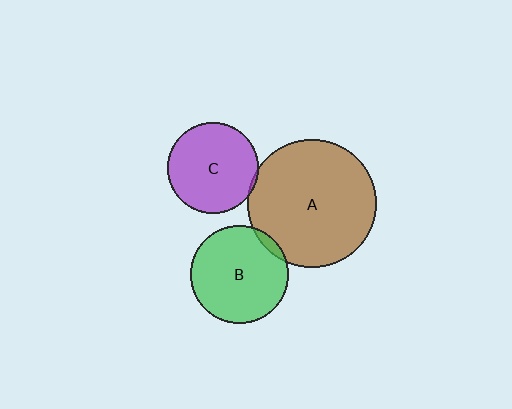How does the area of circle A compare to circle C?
Approximately 2.0 times.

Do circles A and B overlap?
Yes.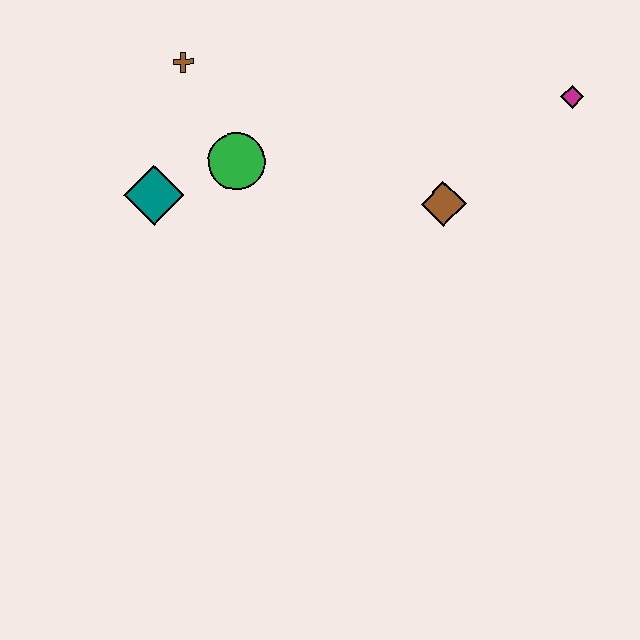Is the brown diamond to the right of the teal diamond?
Yes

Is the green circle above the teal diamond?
Yes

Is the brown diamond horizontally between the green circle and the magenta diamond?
Yes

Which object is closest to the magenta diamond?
The brown diamond is closest to the magenta diamond.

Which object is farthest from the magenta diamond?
The teal diamond is farthest from the magenta diamond.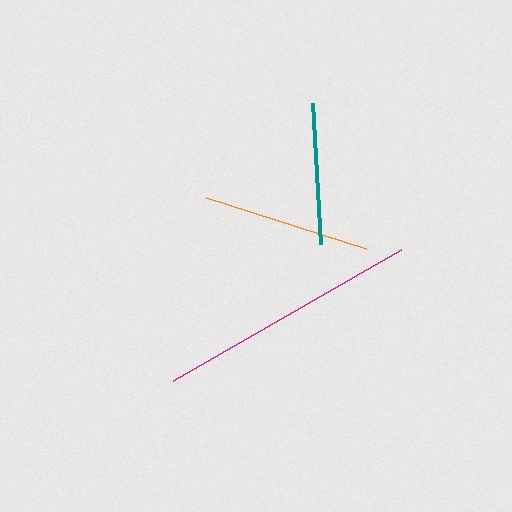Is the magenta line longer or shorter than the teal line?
The magenta line is longer than the teal line.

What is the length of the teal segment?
The teal segment is approximately 142 pixels long.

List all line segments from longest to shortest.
From longest to shortest: magenta, orange, teal.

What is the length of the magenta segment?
The magenta segment is approximately 263 pixels long.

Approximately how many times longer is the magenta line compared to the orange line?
The magenta line is approximately 1.6 times the length of the orange line.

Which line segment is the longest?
The magenta line is the longest at approximately 263 pixels.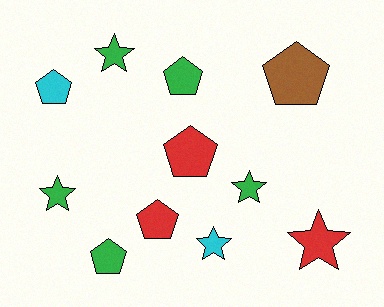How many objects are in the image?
There are 11 objects.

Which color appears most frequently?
Green, with 5 objects.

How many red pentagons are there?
There are 2 red pentagons.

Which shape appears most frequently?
Pentagon, with 6 objects.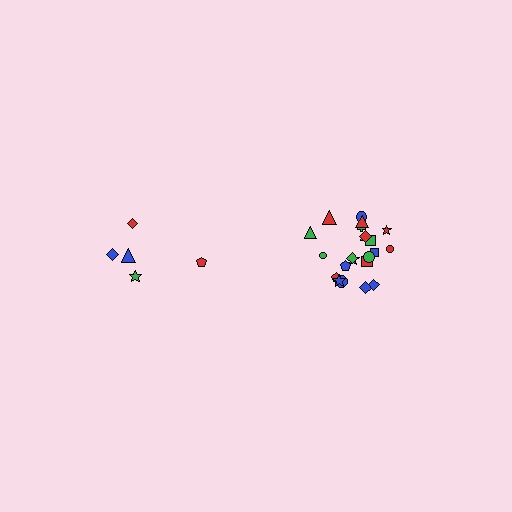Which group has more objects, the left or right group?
The right group.